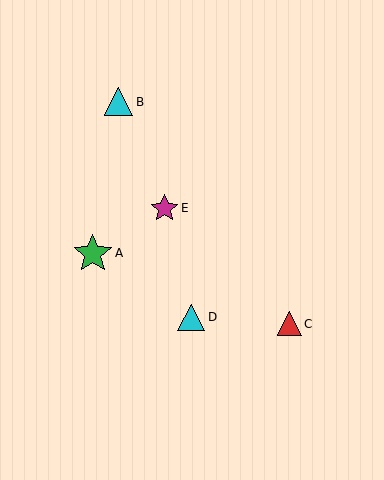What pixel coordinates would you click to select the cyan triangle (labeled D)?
Click at (191, 317) to select the cyan triangle D.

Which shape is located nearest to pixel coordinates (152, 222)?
The magenta star (labeled E) at (164, 208) is nearest to that location.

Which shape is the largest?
The green star (labeled A) is the largest.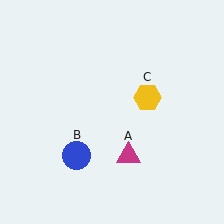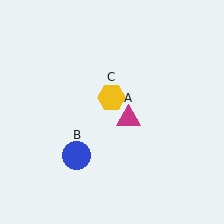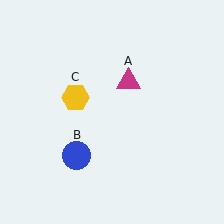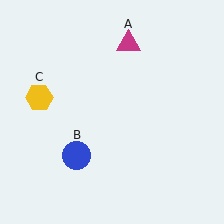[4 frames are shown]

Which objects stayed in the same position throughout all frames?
Blue circle (object B) remained stationary.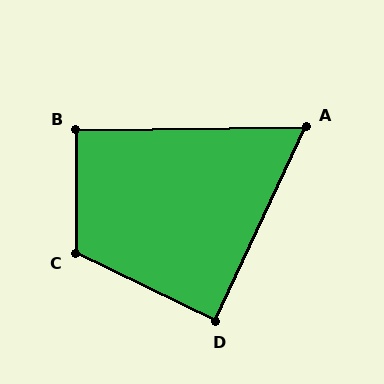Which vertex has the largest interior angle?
C, at approximately 116 degrees.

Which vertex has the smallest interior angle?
A, at approximately 64 degrees.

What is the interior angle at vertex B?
Approximately 91 degrees (approximately right).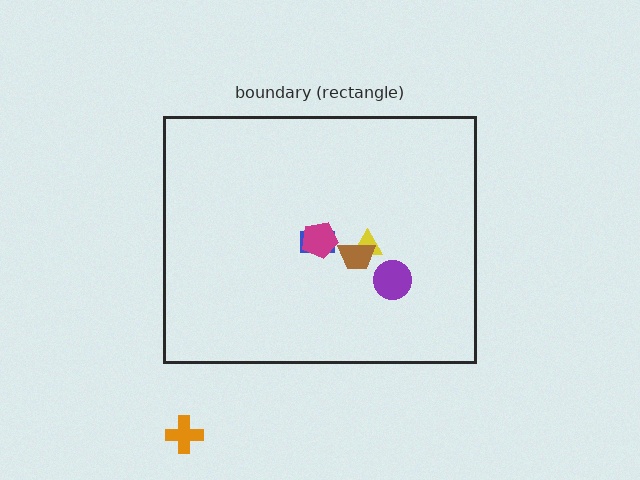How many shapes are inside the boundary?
5 inside, 1 outside.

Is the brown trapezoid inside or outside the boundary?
Inside.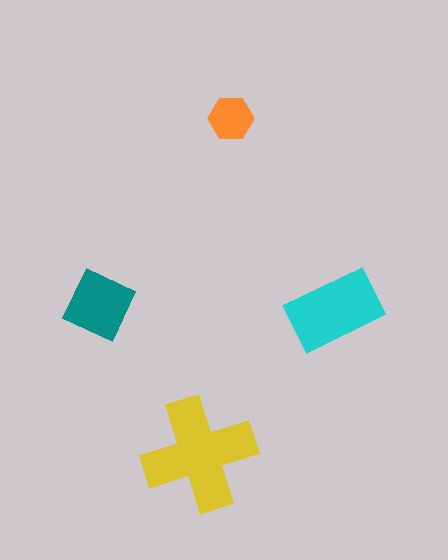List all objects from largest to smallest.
The yellow cross, the cyan rectangle, the teal diamond, the orange hexagon.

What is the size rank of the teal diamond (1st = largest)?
3rd.